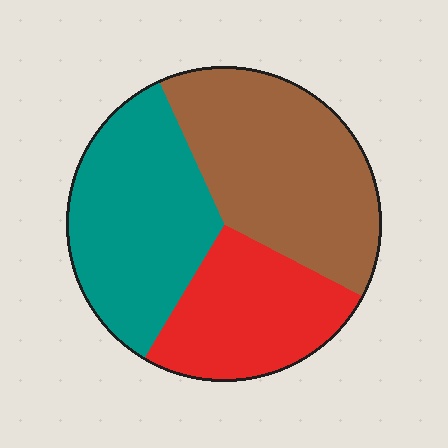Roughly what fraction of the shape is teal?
Teal covers roughly 35% of the shape.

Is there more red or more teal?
Teal.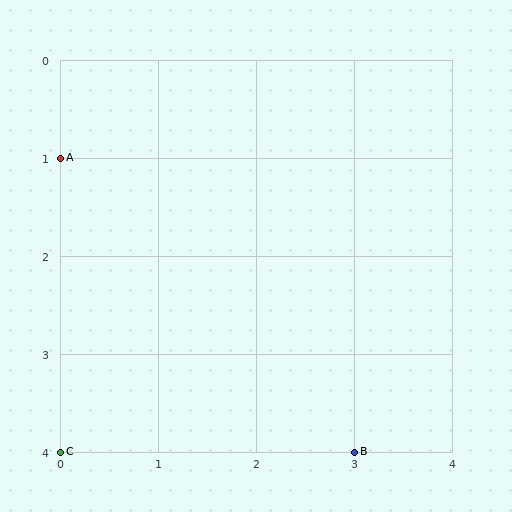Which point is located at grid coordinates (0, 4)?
Point C is at (0, 4).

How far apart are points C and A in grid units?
Points C and A are 3 rows apart.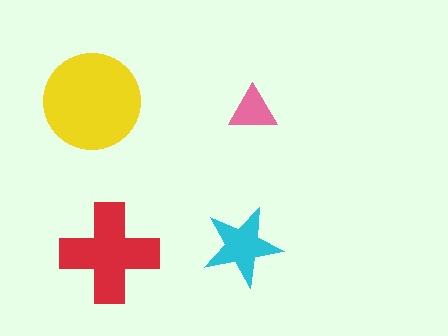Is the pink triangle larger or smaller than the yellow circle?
Smaller.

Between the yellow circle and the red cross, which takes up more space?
The yellow circle.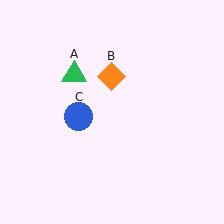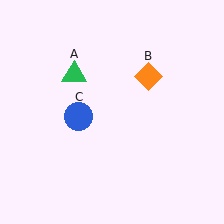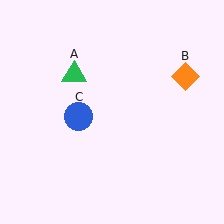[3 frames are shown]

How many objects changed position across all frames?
1 object changed position: orange diamond (object B).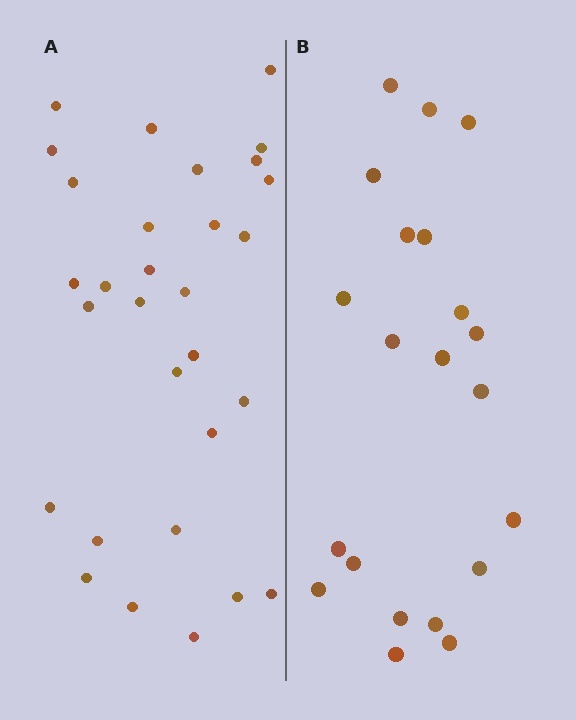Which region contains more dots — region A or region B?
Region A (the left region) has more dots.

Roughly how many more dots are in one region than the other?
Region A has roughly 8 or so more dots than region B.